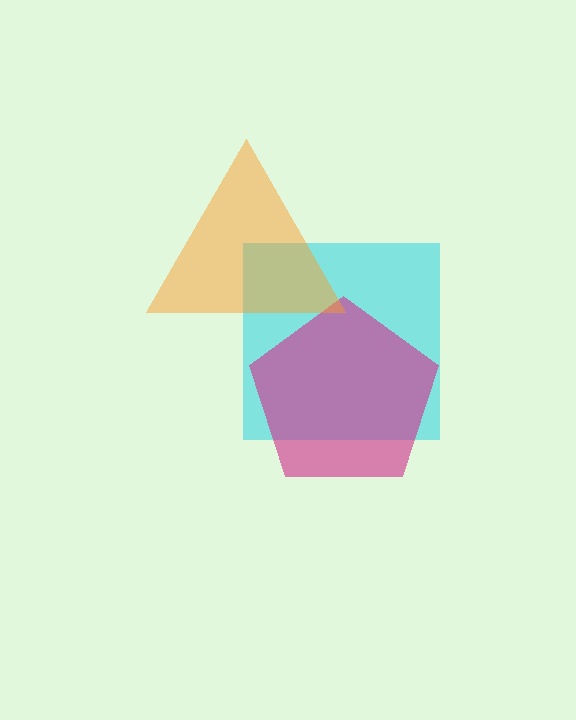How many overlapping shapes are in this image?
There are 3 overlapping shapes in the image.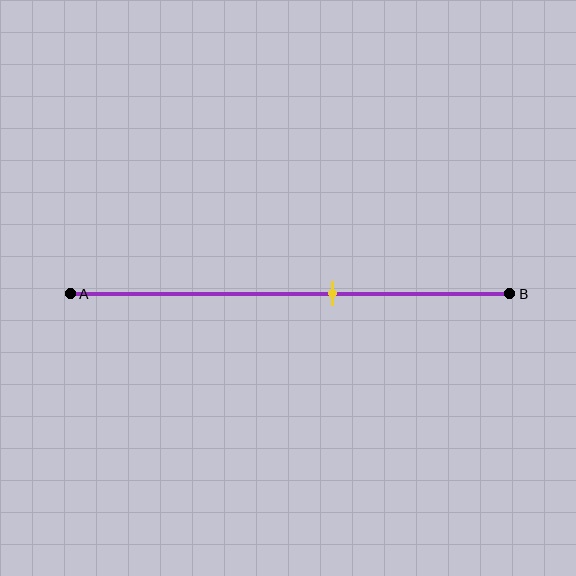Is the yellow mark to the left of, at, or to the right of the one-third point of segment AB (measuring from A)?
The yellow mark is to the right of the one-third point of segment AB.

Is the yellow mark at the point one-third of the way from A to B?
No, the mark is at about 60% from A, not at the 33% one-third point.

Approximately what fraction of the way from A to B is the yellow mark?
The yellow mark is approximately 60% of the way from A to B.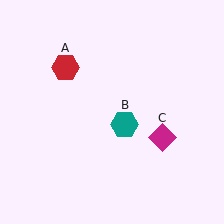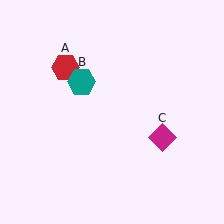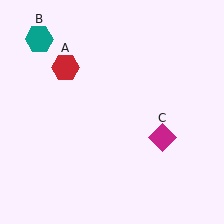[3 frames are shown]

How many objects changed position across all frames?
1 object changed position: teal hexagon (object B).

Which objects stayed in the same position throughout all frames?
Red hexagon (object A) and magenta diamond (object C) remained stationary.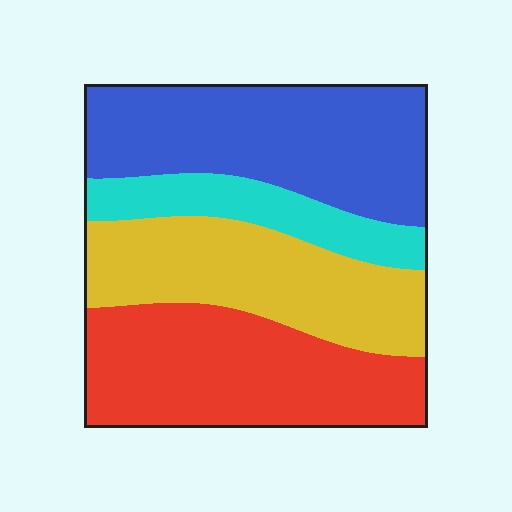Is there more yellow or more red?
Red.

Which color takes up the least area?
Cyan, at roughly 15%.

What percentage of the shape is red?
Red covers roughly 30% of the shape.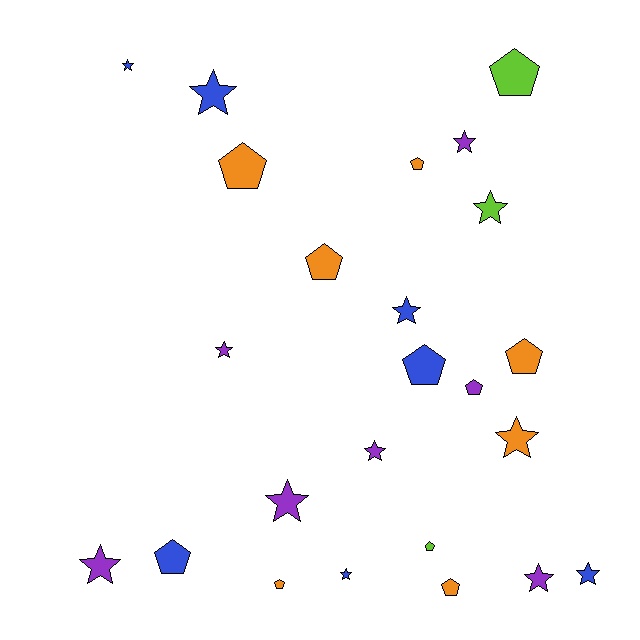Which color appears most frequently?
Purple, with 7 objects.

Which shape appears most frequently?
Star, with 13 objects.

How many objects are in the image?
There are 24 objects.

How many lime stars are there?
There is 1 lime star.